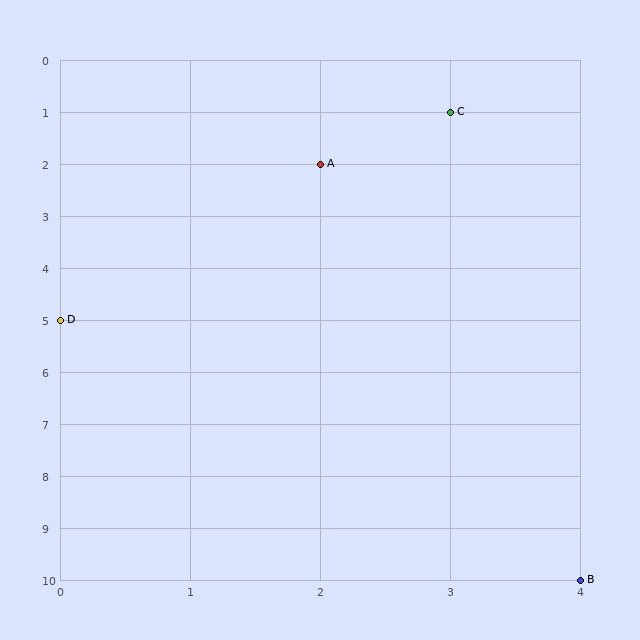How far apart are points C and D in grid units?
Points C and D are 3 columns and 4 rows apart (about 5.0 grid units diagonally).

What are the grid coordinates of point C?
Point C is at grid coordinates (3, 1).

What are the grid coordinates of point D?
Point D is at grid coordinates (0, 5).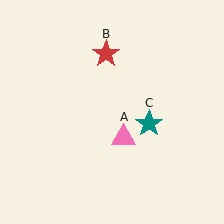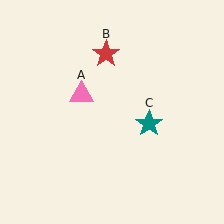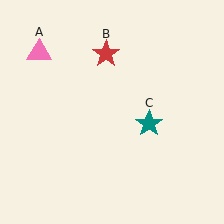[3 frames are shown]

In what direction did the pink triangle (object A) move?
The pink triangle (object A) moved up and to the left.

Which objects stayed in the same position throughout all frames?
Red star (object B) and teal star (object C) remained stationary.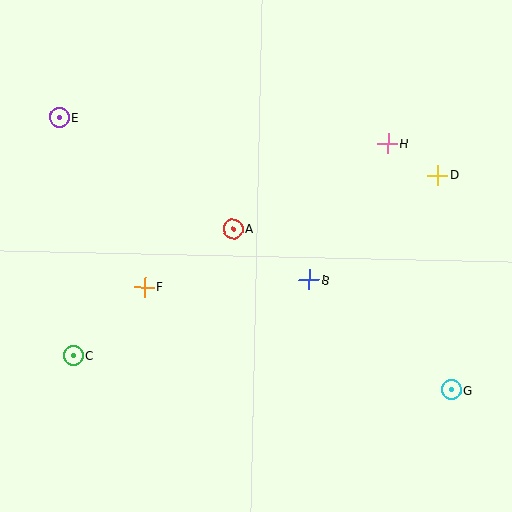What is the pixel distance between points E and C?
The distance between E and C is 239 pixels.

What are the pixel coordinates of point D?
Point D is at (437, 175).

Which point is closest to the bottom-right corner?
Point G is closest to the bottom-right corner.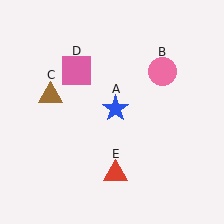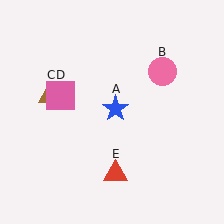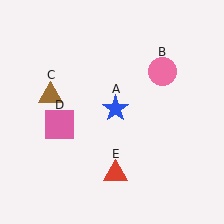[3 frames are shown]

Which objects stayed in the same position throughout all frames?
Blue star (object A) and pink circle (object B) and brown triangle (object C) and red triangle (object E) remained stationary.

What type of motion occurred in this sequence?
The pink square (object D) rotated counterclockwise around the center of the scene.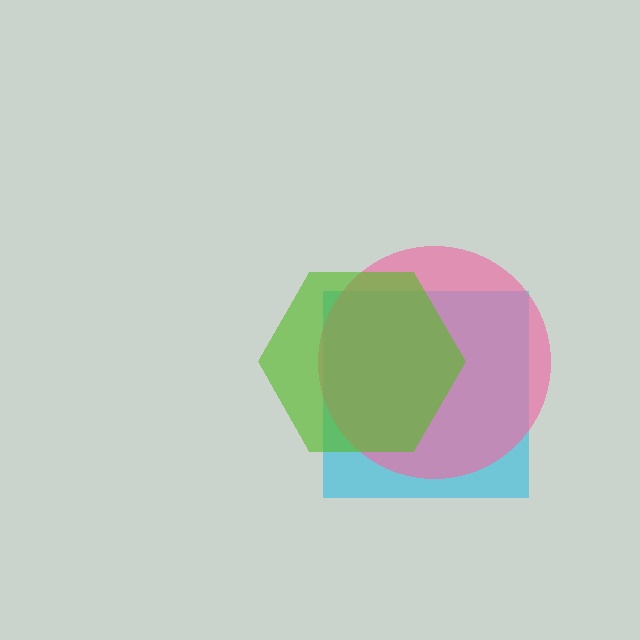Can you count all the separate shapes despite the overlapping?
Yes, there are 3 separate shapes.